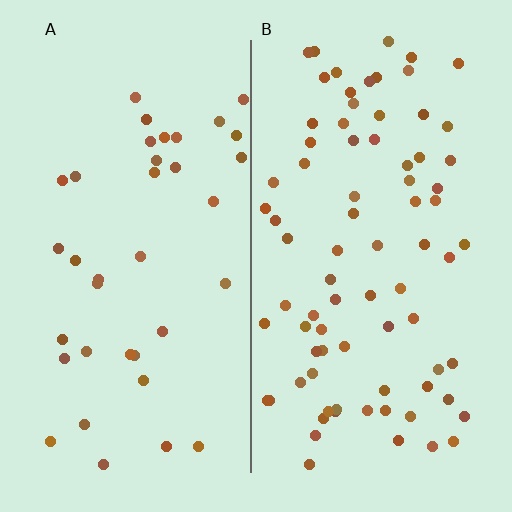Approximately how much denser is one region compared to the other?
Approximately 2.2× — region B over region A.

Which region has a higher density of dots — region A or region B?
B (the right).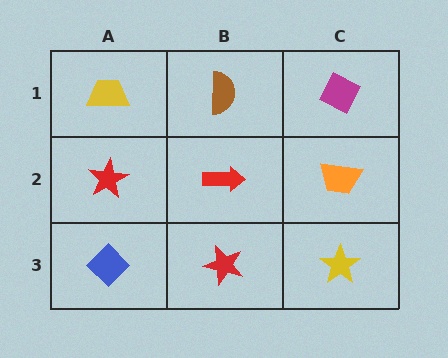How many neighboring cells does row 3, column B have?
3.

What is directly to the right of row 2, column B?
An orange trapezoid.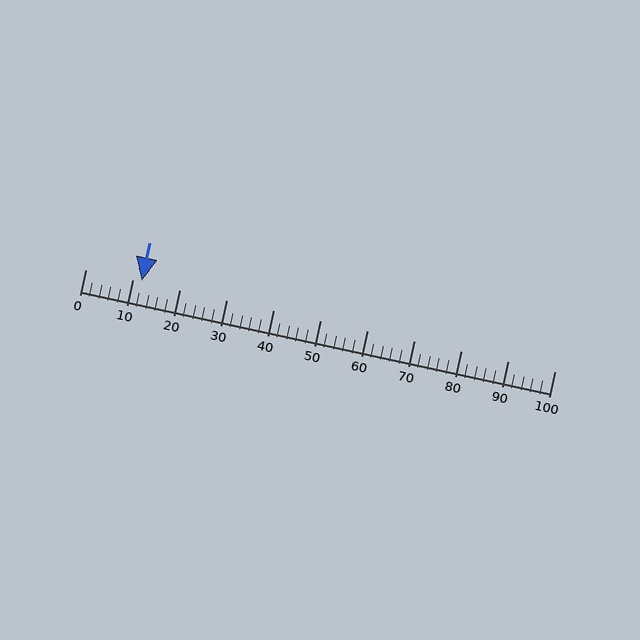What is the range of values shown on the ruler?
The ruler shows values from 0 to 100.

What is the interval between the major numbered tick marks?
The major tick marks are spaced 10 units apart.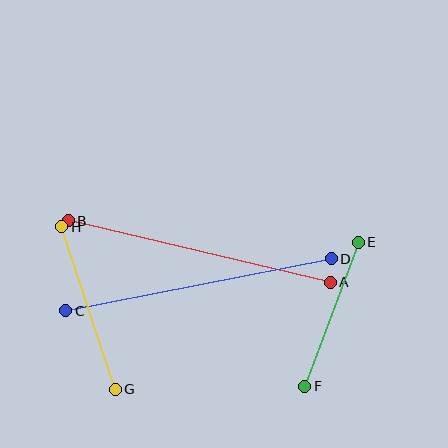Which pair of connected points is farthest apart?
Points C and D are farthest apart.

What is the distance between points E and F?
The distance is approximately 154 pixels.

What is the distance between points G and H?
The distance is approximately 171 pixels.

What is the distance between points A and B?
The distance is approximately 269 pixels.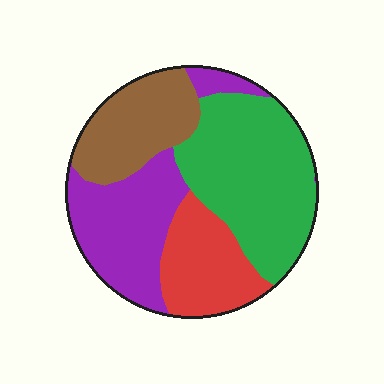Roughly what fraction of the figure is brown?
Brown takes up about one fifth (1/5) of the figure.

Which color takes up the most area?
Green, at roughly 35%.